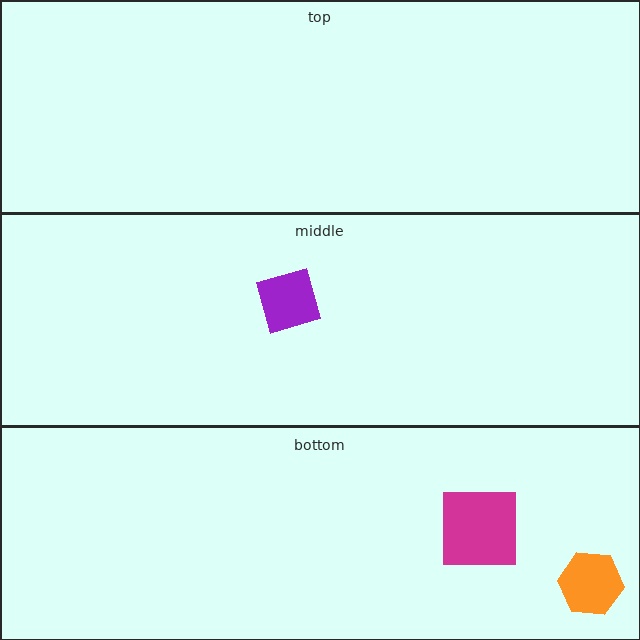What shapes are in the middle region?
The purple diamond.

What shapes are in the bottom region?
The orange hexagon, the magenta square.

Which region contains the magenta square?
The bottom region.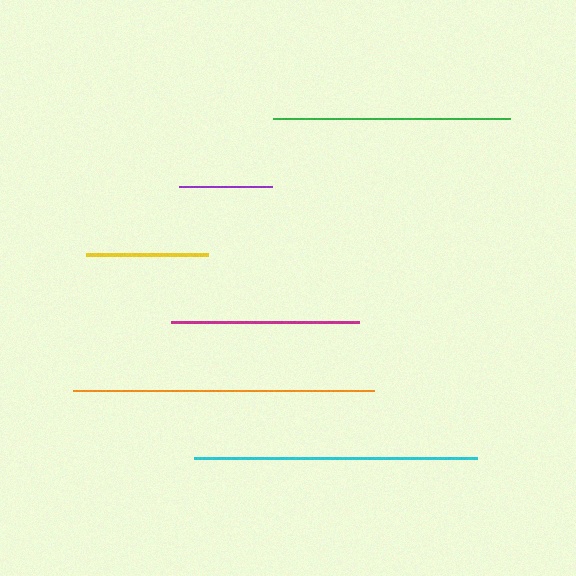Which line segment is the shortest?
The purple line is the shortest at approximately 93 pixels.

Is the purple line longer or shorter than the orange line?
The orange line is longer than the purple line.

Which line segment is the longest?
The orange line is the longest at approximately 300 pixels.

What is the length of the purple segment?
The purple segment is approximately 93 pixels long.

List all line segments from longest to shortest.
From longest to shortest: orange, cyan, green, magenta, yellow, purple.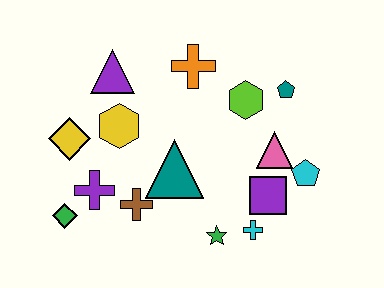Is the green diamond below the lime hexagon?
Yes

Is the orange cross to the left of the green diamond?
No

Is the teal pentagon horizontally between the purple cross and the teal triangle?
No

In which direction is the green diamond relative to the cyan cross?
The green diamond is to the left of the cyan cross.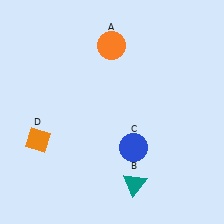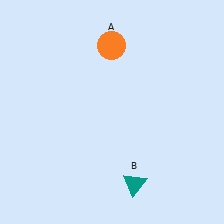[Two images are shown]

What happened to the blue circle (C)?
The blue circle (C) was removed in Image 2. It was in the bottom-right area of Image 1.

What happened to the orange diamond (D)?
The orange diamond (D) was removed in Image 2. It was in the bottom-left area of Image 1.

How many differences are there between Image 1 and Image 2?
There are 2 differences between the two images.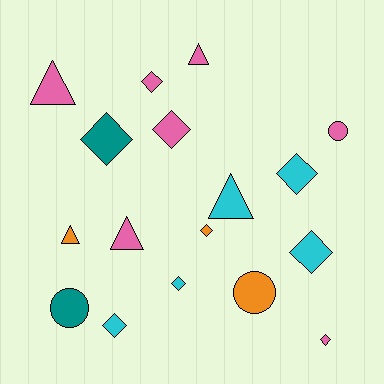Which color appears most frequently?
Pink, with 7 objects.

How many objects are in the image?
There are 17 objects.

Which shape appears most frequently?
Diamond, with 9 objects.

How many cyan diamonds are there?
There are 4 cyan diamonds.